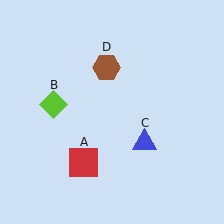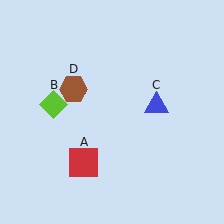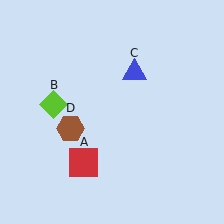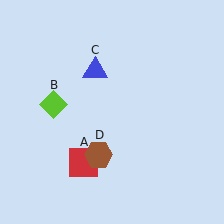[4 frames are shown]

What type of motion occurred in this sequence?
The blue triangle (object C), brown hexagon (object D) rotated counterclockwise around the center of the scene.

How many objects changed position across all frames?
2 objects changed position: blue triangle (object C), brown hexagon (object D).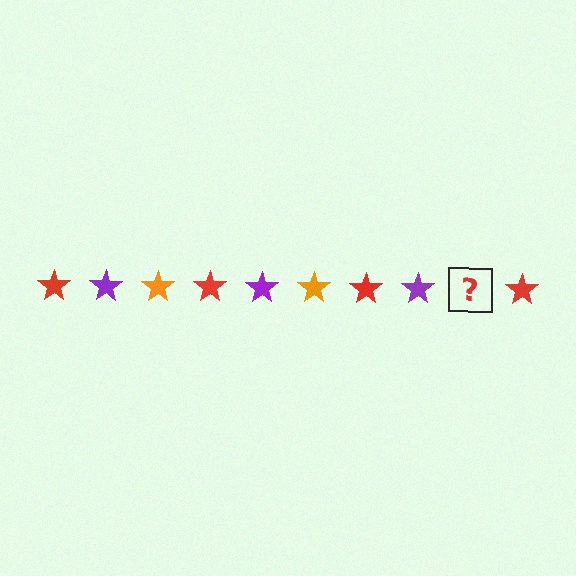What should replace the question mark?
The question mark should be replaced with an orange star.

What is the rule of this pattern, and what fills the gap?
The rule is that the pattern cycles through red, purple, orange stars. The gap should be filled with an orange star.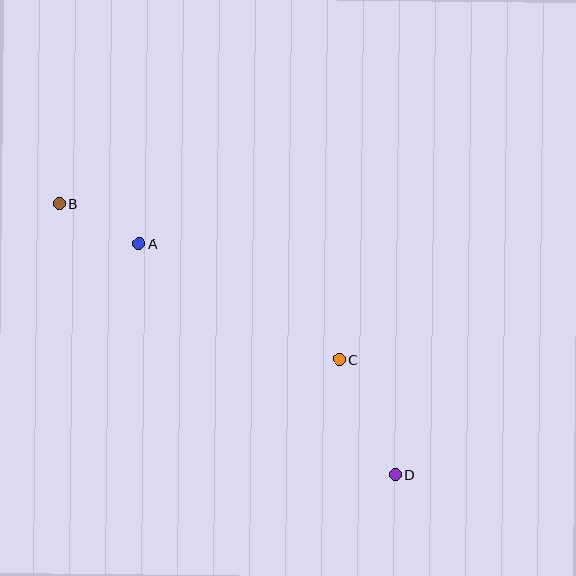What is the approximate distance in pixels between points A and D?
The distance between A and D is approximately 345 pixels.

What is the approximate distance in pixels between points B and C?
The distance between B and C is approximately 321 pixels.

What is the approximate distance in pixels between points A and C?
The distance between A and C is approximately 232 pixels.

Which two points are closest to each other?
Points A and B are closest to each other.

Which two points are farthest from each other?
Points B and D are farthest from each other.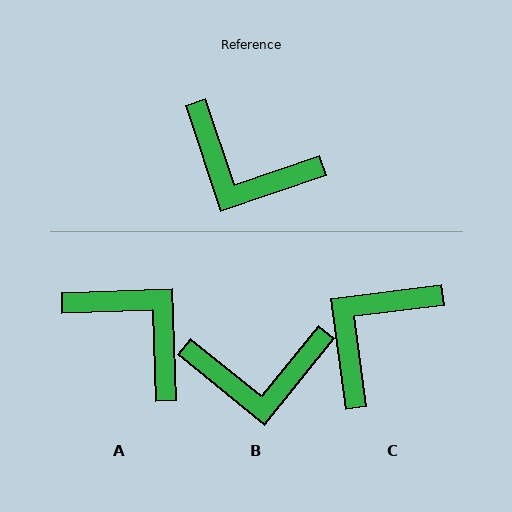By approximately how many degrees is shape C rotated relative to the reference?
Approximately 101 degrees clockwise.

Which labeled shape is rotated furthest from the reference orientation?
A, about 163 degrees away.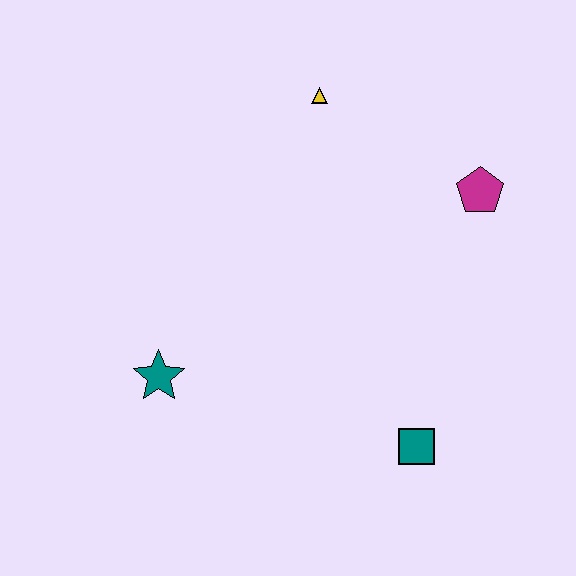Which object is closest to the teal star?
The teal square is closest to the teal star.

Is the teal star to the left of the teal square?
Yes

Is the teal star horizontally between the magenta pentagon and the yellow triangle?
No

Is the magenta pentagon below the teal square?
No